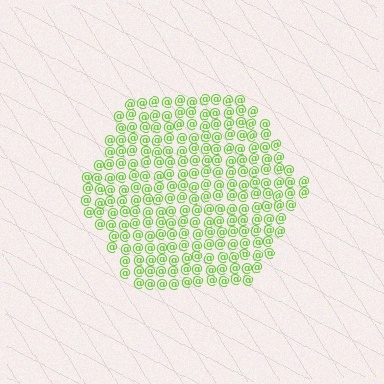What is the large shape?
The large shape is a hexagon.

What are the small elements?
The small elements are at signs.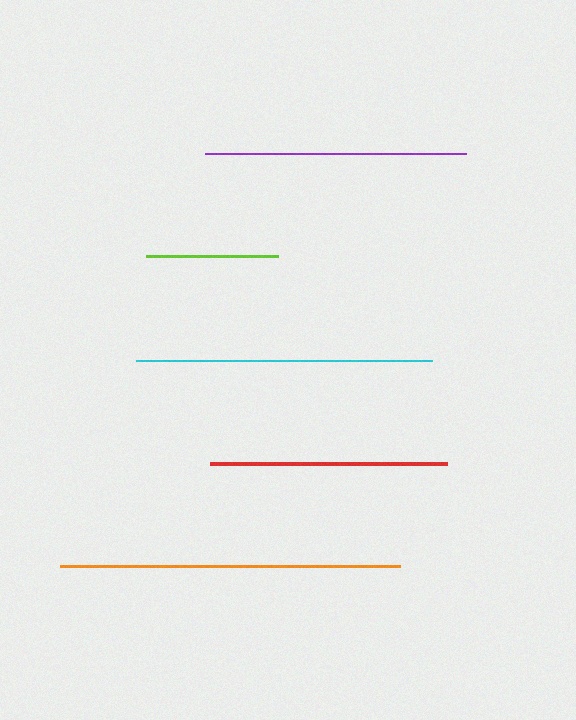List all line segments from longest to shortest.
From longest to shortest: orange, cyan, purple, red, lime.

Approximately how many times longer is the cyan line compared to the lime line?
The cyan line is approximately 2.3 times the length of the lime line.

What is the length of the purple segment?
The purple segment is approximately 261 pixels long.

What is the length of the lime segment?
The lime segment is approximately 131 pixels long.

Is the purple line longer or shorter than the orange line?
The orange line is longer than the purple line.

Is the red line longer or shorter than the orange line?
The orange line is longer than the red line.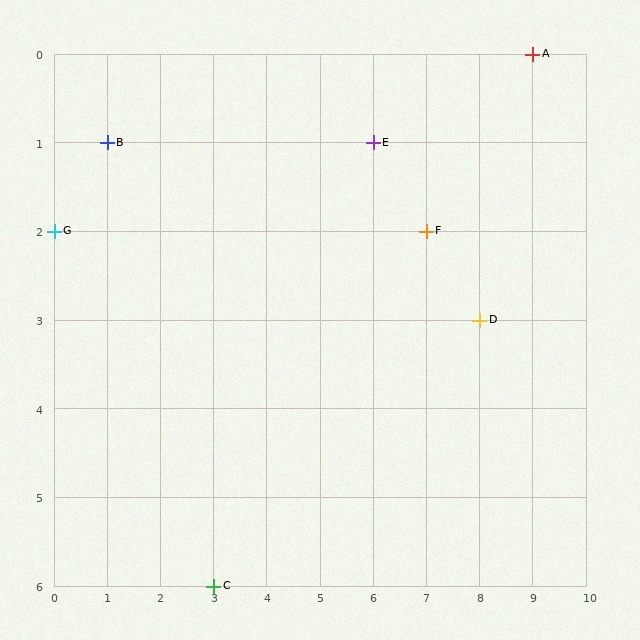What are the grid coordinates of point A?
Point A is at grid coordinates (9, 0).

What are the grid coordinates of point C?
Point C is at grid coordinates (3, 6).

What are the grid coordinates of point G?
Point G is at grid coordinates (0, 2).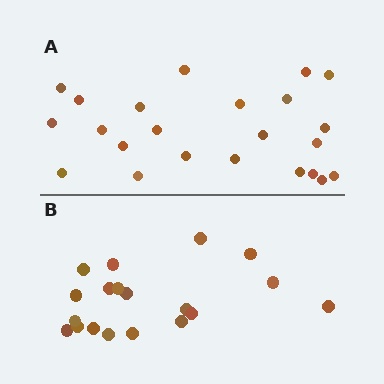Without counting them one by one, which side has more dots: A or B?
Region A (the top region) has more dots.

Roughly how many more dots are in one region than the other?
Region A has about 4 more dots than region B.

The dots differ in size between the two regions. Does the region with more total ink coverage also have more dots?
No. Region B has more total ink coverage because its dots are larger, but region A actually contains more individual dots. Total area can be misleading — the number of items is what matters here.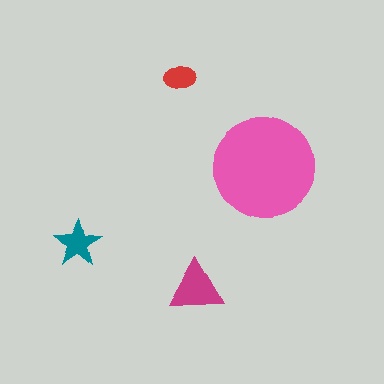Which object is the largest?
The pink circle.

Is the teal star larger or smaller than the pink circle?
Smaller.